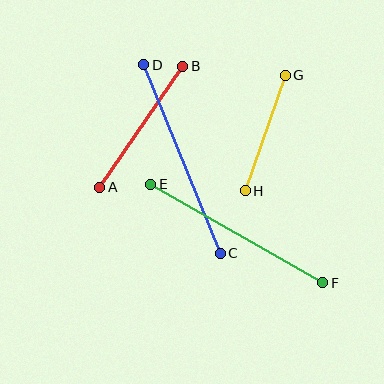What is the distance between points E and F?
The distance is approximately 198 pixels.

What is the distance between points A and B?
The distance is approximately 147 pixels.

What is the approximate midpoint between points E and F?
The midpoint is at approximately (237, 234) pixels.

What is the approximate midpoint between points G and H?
The midpoint is at approximately (265, 133) pixels.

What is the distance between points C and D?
The distance is approximately 204 pixels.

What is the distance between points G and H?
The distance is approximately 122 pixels.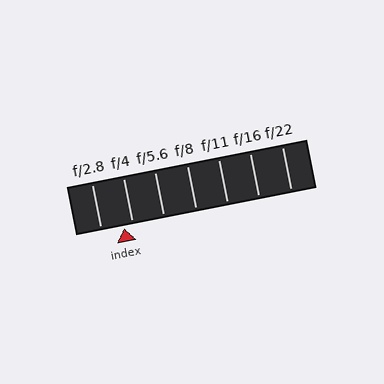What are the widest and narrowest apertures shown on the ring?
The widest aperture shown is f/2.8 and the narrowest is f/22.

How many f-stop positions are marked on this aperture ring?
There are 7 f-stop positions marked.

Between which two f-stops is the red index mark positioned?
The index mark is between f/2.8 and f/4.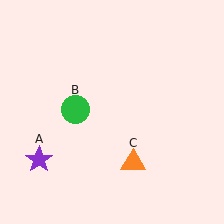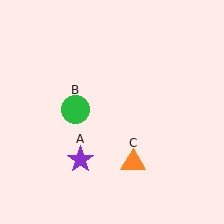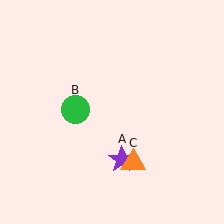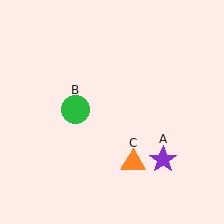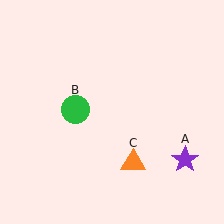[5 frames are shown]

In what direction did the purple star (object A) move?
The purple star (object A) moved right.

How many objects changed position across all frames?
1 object changed position: purple star (object A).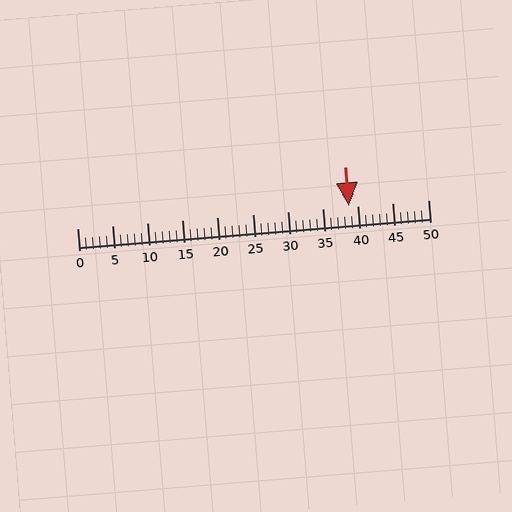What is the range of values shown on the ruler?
The ruler shows values from 0 to 50.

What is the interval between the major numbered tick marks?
The major tick marks are spaced 5 units apart.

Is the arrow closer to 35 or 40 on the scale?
The arrow is closer to 40.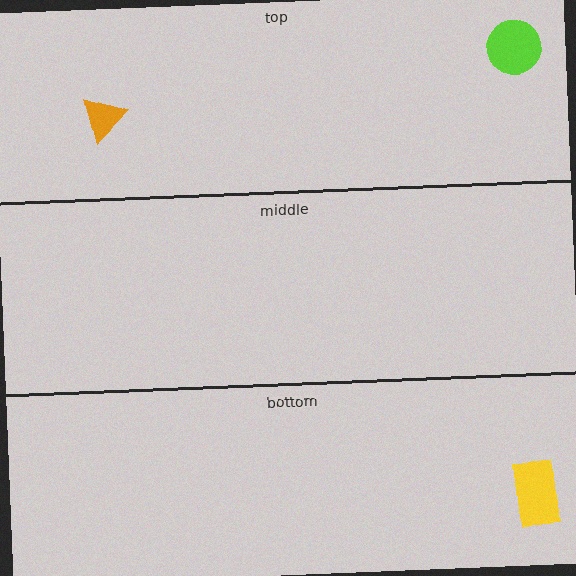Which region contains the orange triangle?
The top region.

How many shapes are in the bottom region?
1.